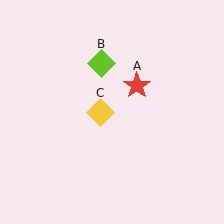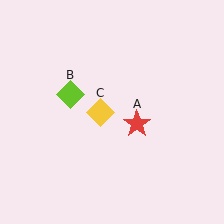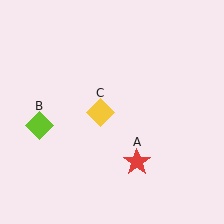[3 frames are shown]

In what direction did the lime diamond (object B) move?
The lime diamond (object B) moved down and to the left.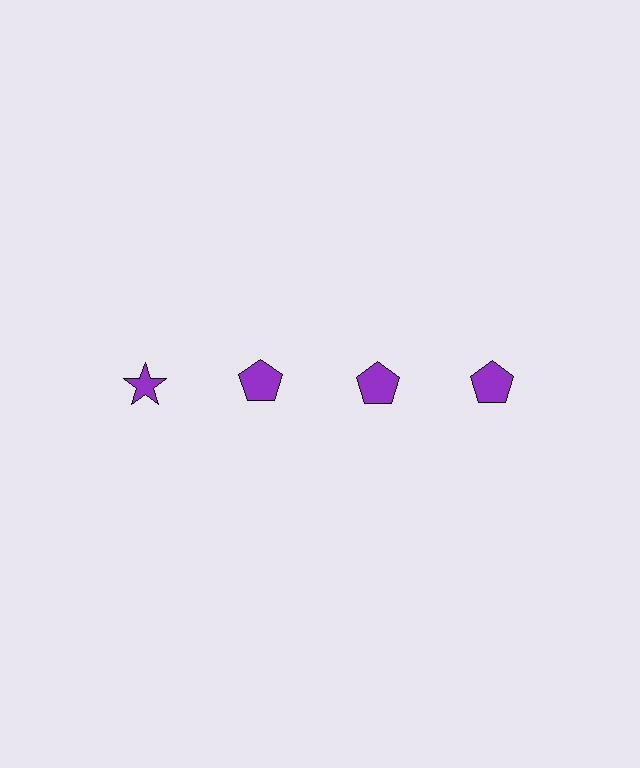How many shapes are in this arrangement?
There are 4 shapes arranged in a grid pattern.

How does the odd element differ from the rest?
It has a different shape: star instead of pentagon.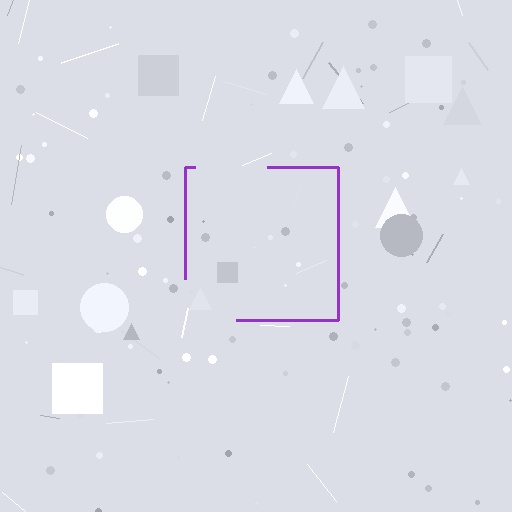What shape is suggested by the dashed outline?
The dashed outline suggests a square.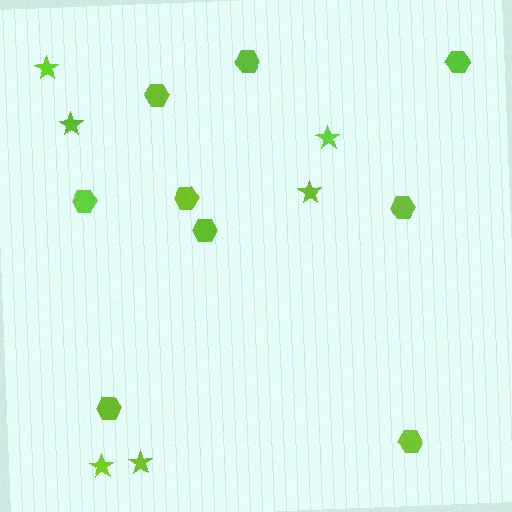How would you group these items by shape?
There are 2 groups: one group of stars (6) and one group of hexagons (9).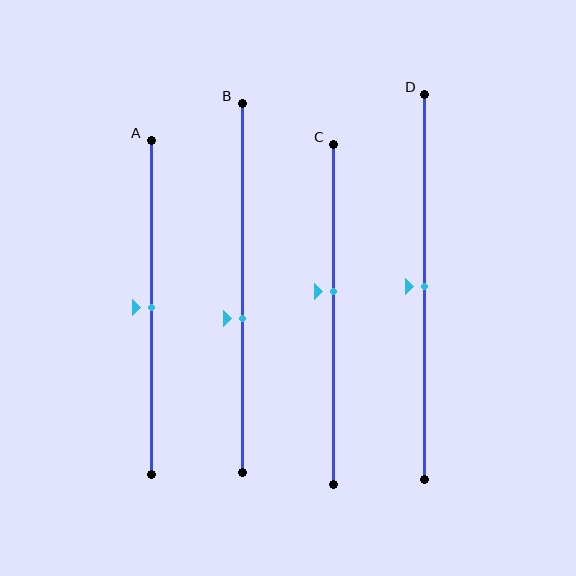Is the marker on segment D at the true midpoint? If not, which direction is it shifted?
Yes, the marker on segment D is at the true midpoint.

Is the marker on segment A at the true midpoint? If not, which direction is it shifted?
Yes, the marker on segment A is at the true midpoint.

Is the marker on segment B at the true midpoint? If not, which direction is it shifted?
No, the marker on segment B is shifted downward by about 8% of the segment length.